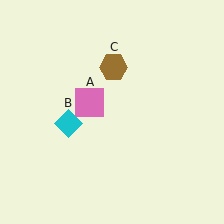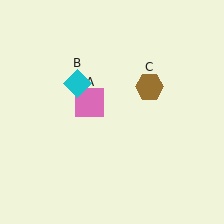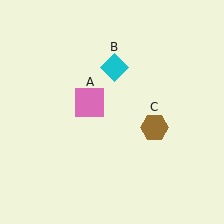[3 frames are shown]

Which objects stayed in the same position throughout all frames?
Pink square (object A) remained stationary.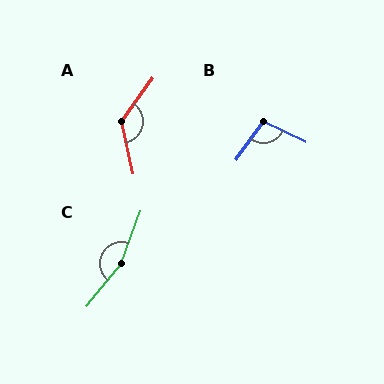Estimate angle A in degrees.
Approximately 132 degrees.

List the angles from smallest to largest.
B (99°), A (132°), C (160°).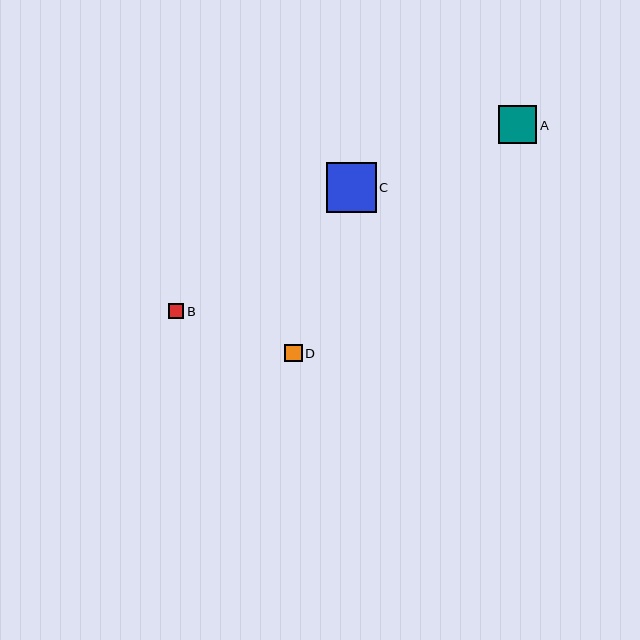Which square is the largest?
Square C is the largest with a size of approximately 49 pixels.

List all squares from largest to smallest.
From largest to smallest: C, A, D, B.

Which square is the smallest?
Square B is the smallest with a size of approximately 15 pixels.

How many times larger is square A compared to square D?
Square A is approximately 2.2 times the size of square D.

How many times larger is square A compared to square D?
Square A is approximately 2.2 times the size of square D.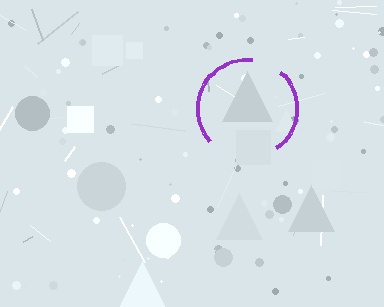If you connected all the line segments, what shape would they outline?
They would outline a circle.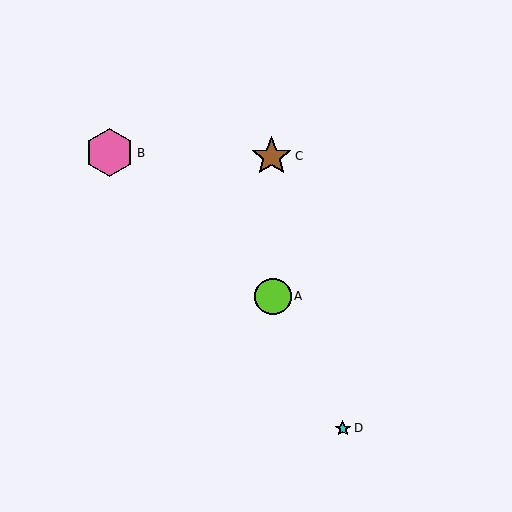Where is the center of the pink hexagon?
The center of the pink hexagon is at (110, 153).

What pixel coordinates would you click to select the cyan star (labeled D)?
Click at (343, 428) to select the cyan star D.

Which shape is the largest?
The pink hexagon (labeled B) is the largest.